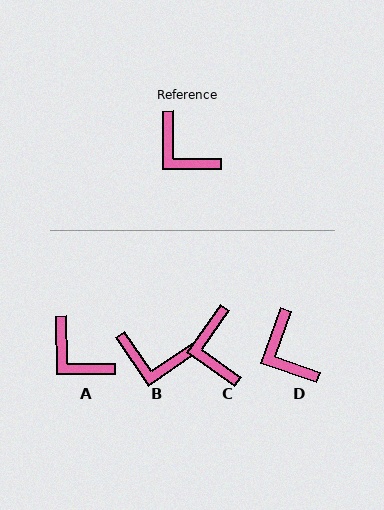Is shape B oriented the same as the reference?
No, it is off by about 34 degrees.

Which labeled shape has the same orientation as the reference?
A.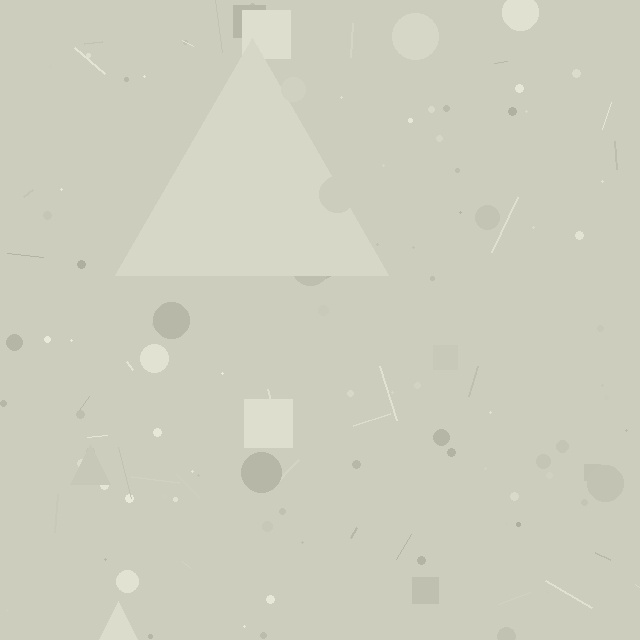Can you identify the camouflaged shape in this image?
The camouflaged shape is a triangle.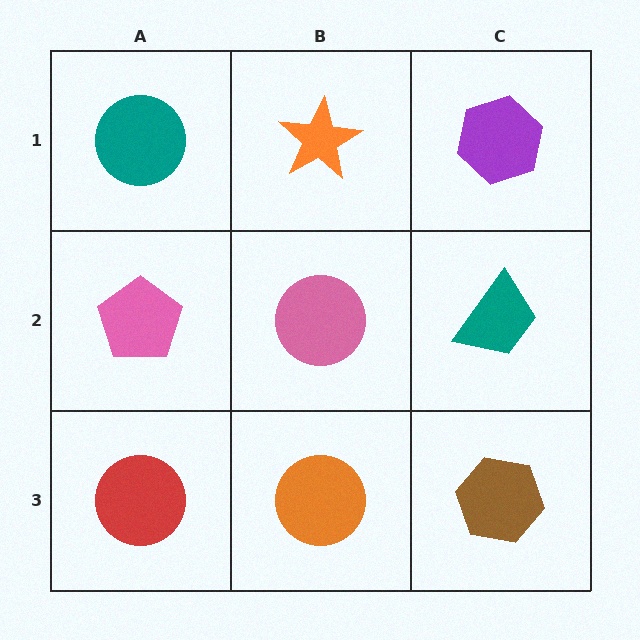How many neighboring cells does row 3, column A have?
2.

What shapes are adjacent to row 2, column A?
A teal circle (row 1, column A), a red circle (row 3, column A), a pink circle (row 2, column B).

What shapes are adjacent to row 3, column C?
A teal trapezoid (row 2, column C), an orange circle (row 3, column B).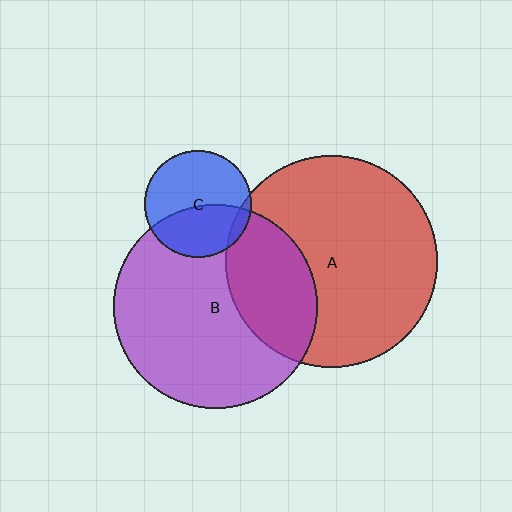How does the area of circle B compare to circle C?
Approximately 3.6 times.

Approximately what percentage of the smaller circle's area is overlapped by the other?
Approximately 30%.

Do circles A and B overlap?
Yes.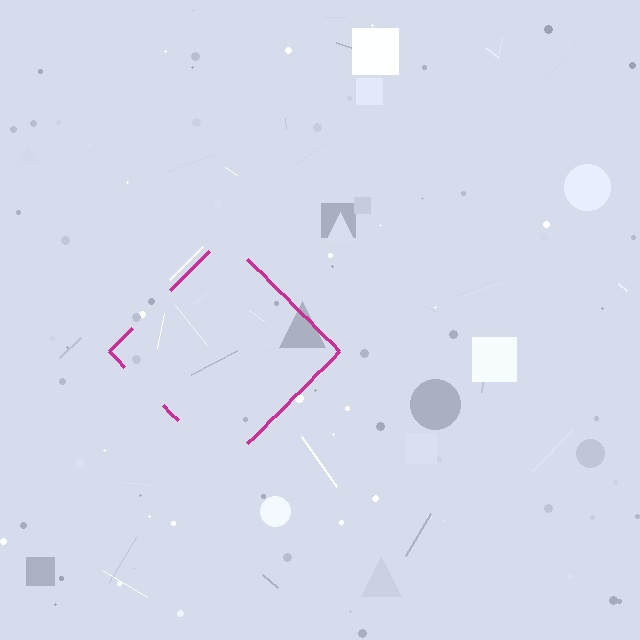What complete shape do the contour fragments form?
The contour fragments form a diamond.